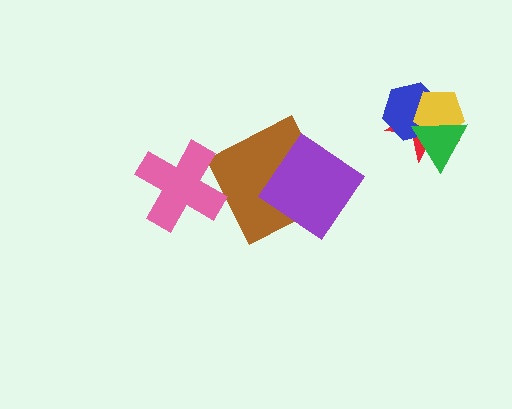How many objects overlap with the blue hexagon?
3 objects overlap with the blue hexagon.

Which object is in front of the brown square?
The purple diamond is in front of the brown square.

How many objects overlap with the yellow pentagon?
3 objects overlap with the yellow pentagon.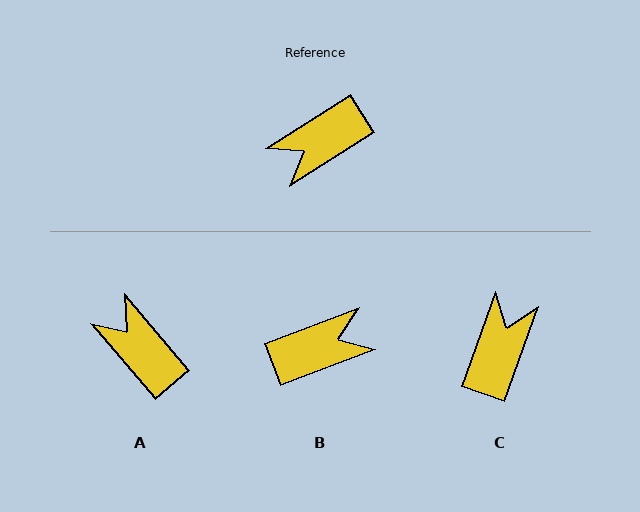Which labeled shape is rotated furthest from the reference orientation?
B, about 168 degrees away.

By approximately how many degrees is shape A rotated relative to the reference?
Approximately 82 degrees clockwise.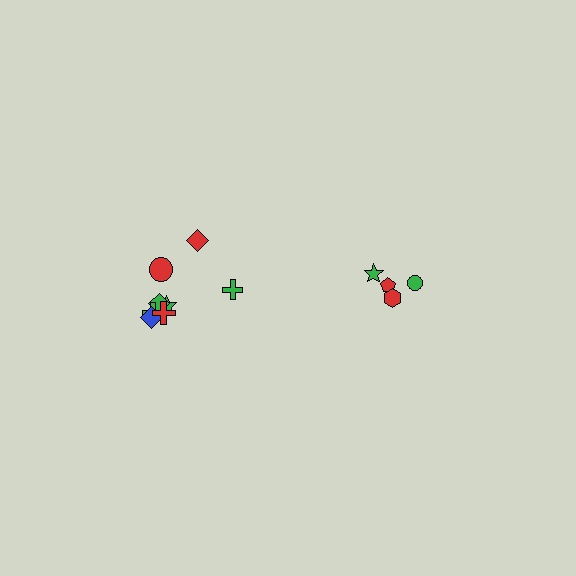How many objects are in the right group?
There are 4 objects.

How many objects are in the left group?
There are 8 objects.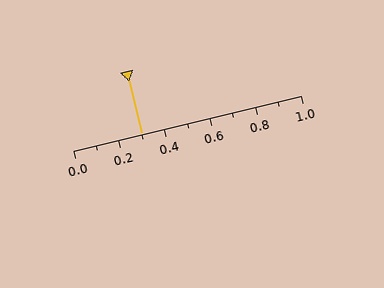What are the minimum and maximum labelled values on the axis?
The axis runs from 0.0 to 1.0.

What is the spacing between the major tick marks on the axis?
The major ticks are spaced 0.2 apart.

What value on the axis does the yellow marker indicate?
The marker indicates approximately 0.3.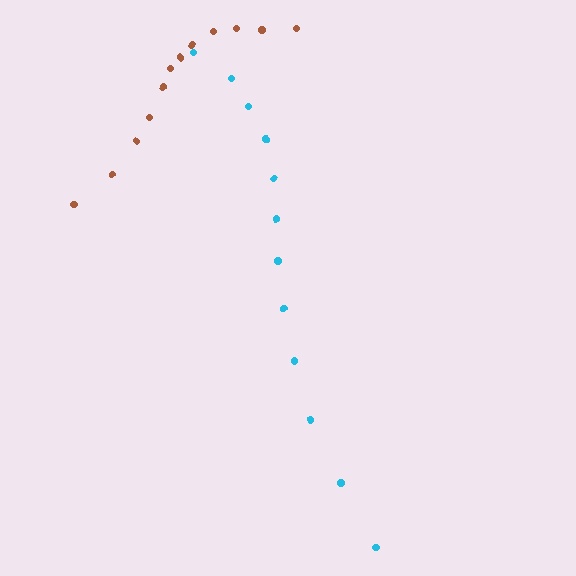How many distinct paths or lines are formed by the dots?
There are 2 distinct paths.